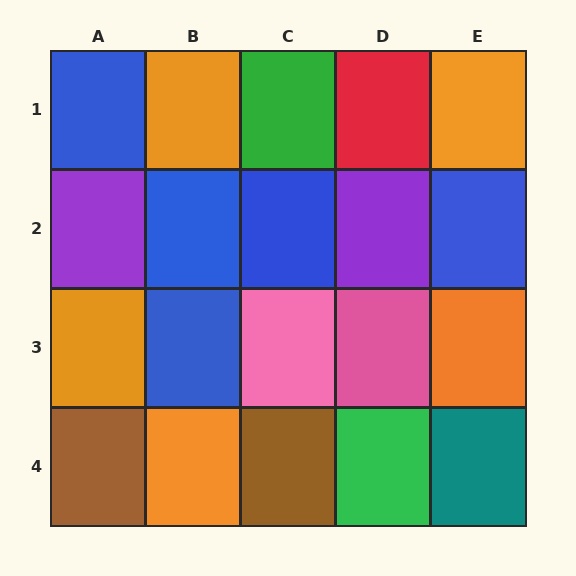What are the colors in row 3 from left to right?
Orange, blue, pink, pink, orange.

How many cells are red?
1 cell is red.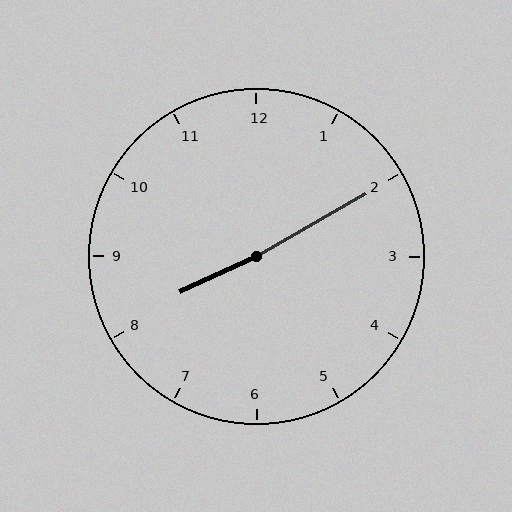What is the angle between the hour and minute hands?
Approximately 175 degrees.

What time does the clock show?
8:10.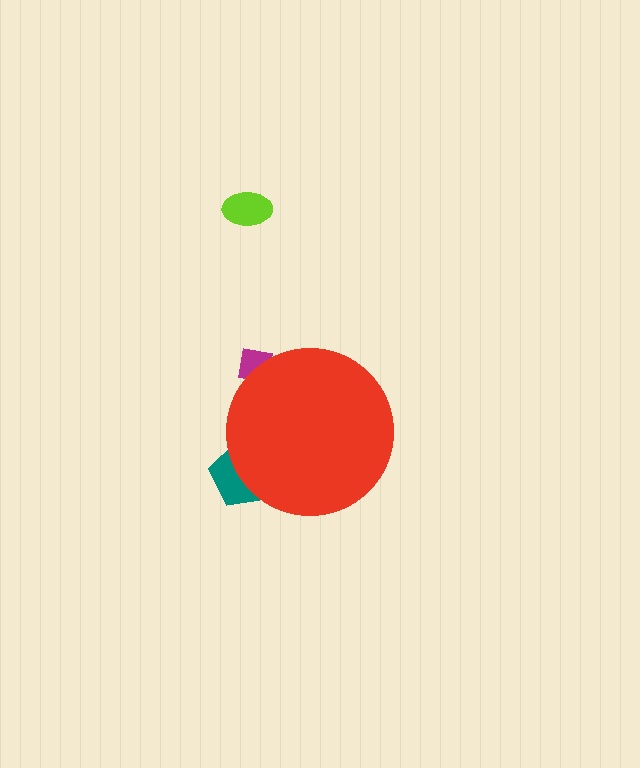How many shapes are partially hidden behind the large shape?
2 shapes are partially hidden.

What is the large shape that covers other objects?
A red circle.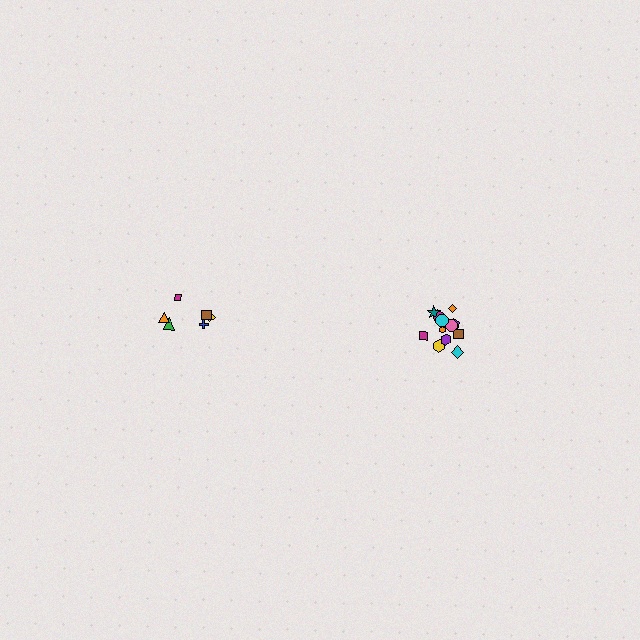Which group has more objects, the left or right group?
The right group.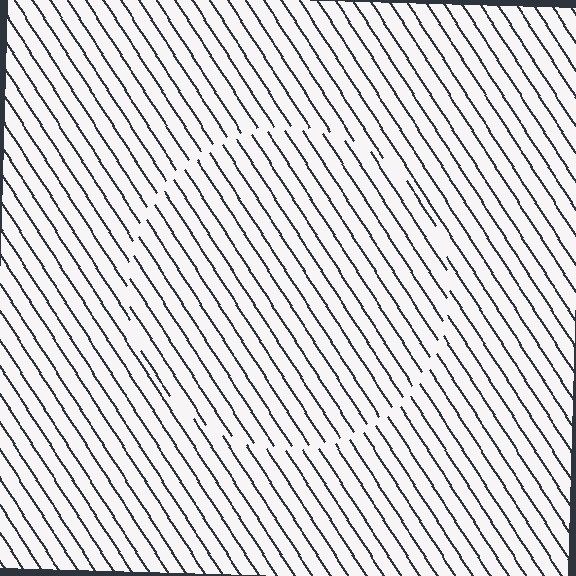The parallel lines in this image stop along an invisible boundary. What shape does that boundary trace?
An illusory circle. The interior of the shape contains the same grating, shifted by half a period — the contour is defined by the phase discontinuity where line-ends from the inner and outer gratings abut.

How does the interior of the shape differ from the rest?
The interior of the shape contains the same grating, shifted by half a period — the contour is defined by the phase discontinuity where line-ends from the inner and outer gratings abut.